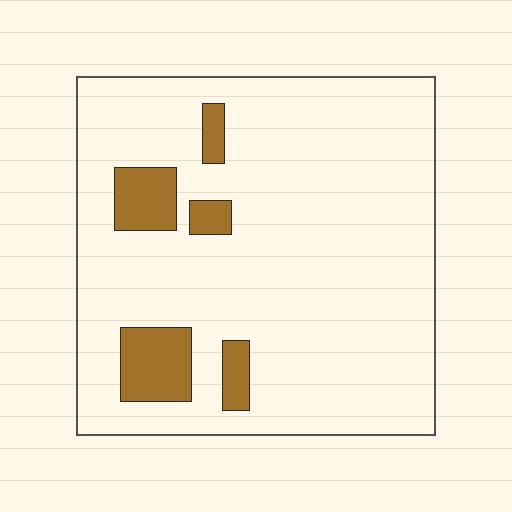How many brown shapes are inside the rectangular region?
5.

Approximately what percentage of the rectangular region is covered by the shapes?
Approximately 10%.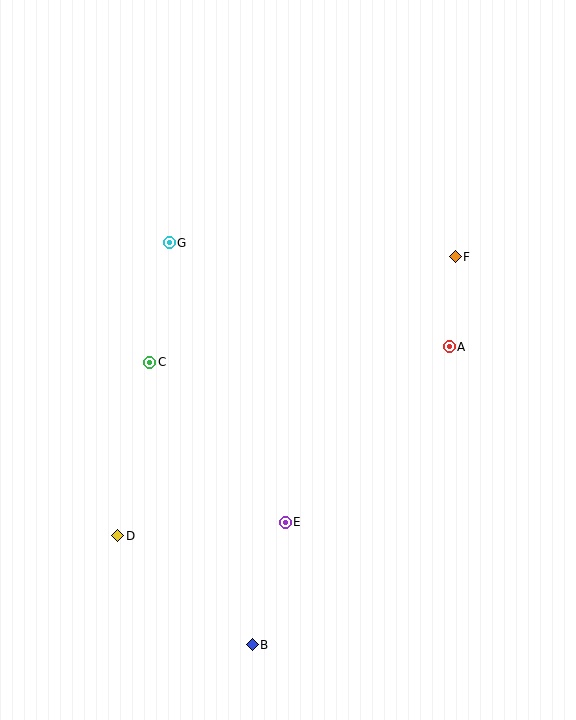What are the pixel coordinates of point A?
Point A is at (449, 347).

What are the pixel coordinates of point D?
Point D is at (118, 536).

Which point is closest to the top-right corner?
Point F is closest to the top-right corner.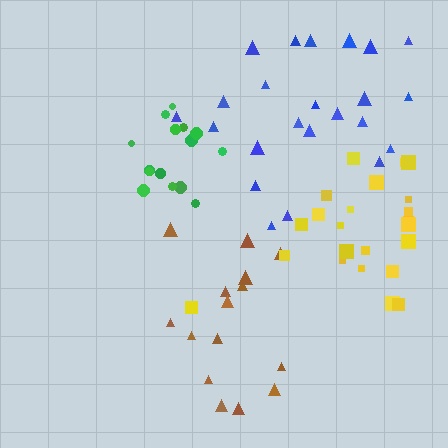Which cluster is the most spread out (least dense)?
Brown.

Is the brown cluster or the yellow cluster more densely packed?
Yellow.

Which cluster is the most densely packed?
Green.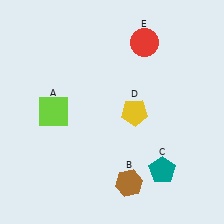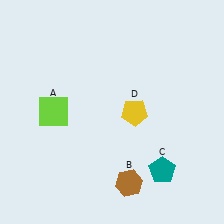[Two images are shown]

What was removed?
The red circle (E) was removed in Image 2.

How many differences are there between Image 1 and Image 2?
There is 1 difference between the two images.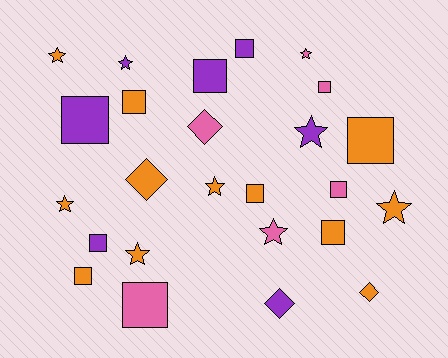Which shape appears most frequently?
Square, with 12 objects.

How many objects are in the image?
There are 25 objects.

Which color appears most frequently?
Orange, with 12 objects.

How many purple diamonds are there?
There is 1 purple diamond.